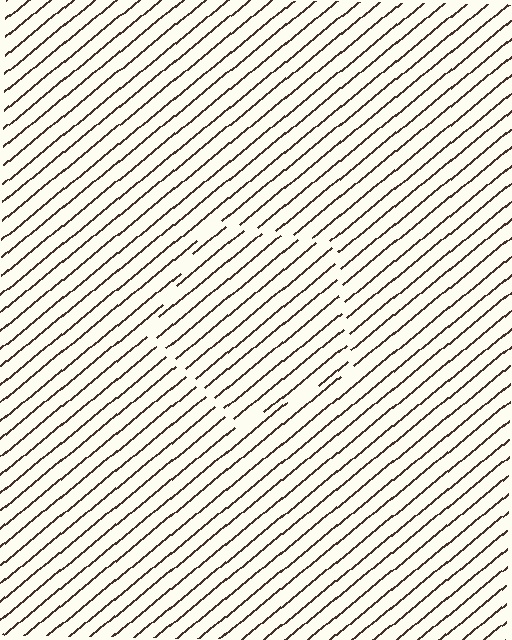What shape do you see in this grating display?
An illusory pentagon. The interior of the shape contains the same grating, shifted by half a period — the contour is defined by the phase discontinuity where line-ends from the inner and outer gratings abut.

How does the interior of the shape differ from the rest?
The interior of the shape contains the same grating, shifted by half a period — the contour is defined by the phase discontinuity where line-ends from the inner and outer gratings abut.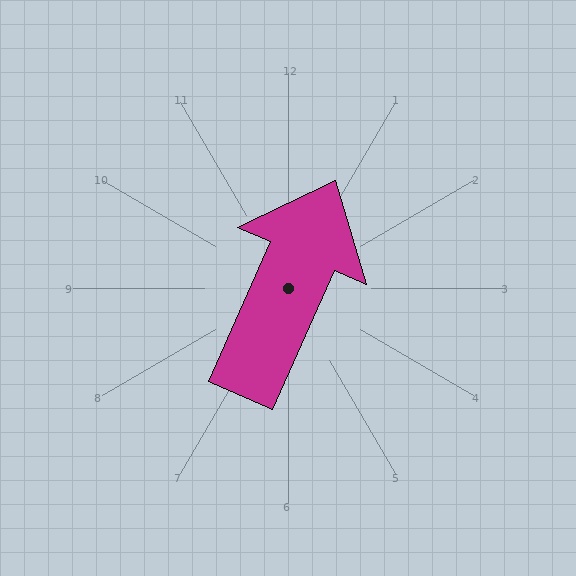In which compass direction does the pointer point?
Northeast.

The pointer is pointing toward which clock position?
Roughly 1 o'clock.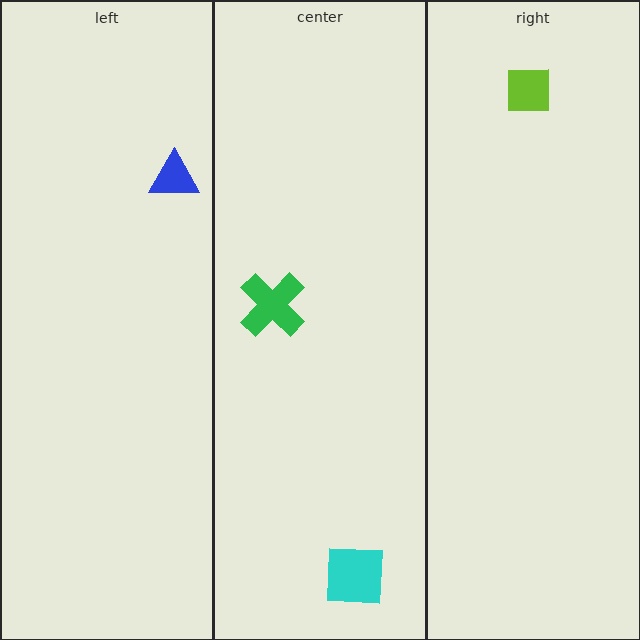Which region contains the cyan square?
The center region.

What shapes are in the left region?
The blue triangle.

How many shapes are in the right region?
1.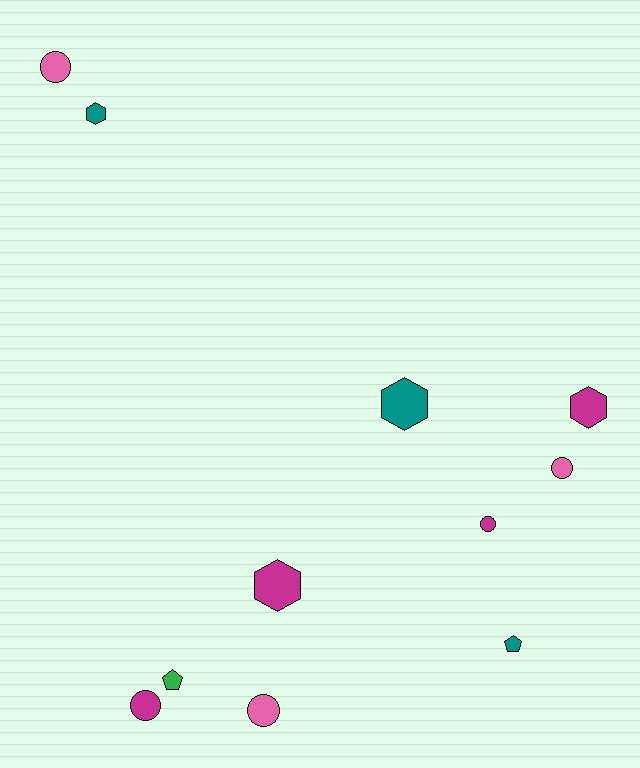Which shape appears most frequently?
Circle, with 5 objects.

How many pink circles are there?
There are 3 pink circles.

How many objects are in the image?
There are 11 objects.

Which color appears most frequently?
Magenta, with 4 objects.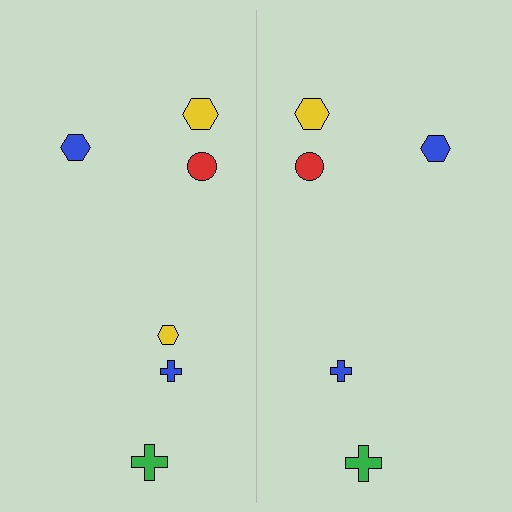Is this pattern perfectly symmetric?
No, the pattern is not perfectly symmetric. A yellow hexagon is missing from the right side.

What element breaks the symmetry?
A yellow hexagon is missing from the right side.